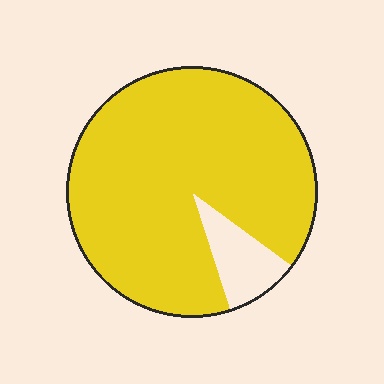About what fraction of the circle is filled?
About nine tenths (9/10).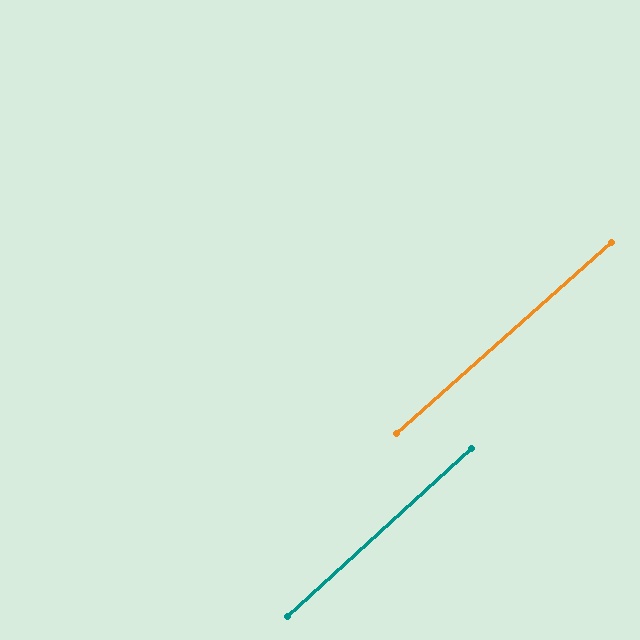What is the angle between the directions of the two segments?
Approximately 1 degree.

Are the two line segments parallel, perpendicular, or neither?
Parallel — their directions differ by only 0.8°.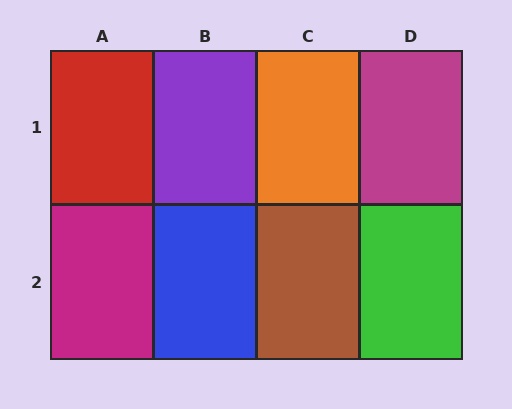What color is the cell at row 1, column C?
Orange.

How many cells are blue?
1 cell is blue.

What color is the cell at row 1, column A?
Red.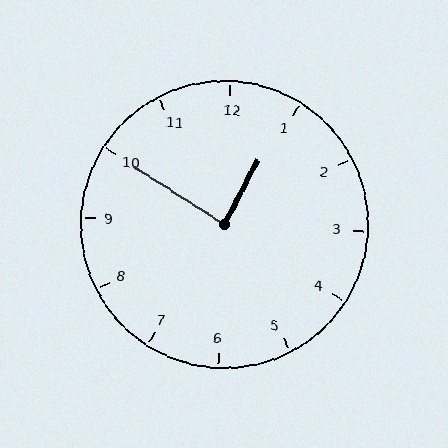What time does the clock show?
12:50.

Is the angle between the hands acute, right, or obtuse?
It is right.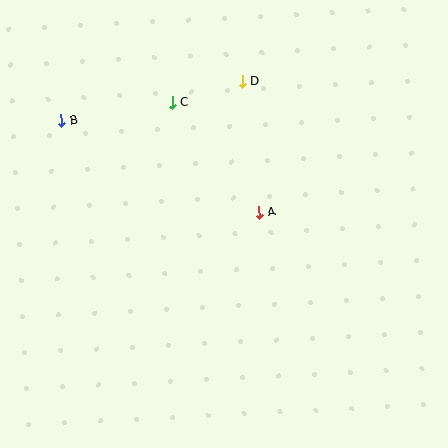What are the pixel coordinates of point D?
Point D is at (242, 82).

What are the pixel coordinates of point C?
Point C is at (172, 103).